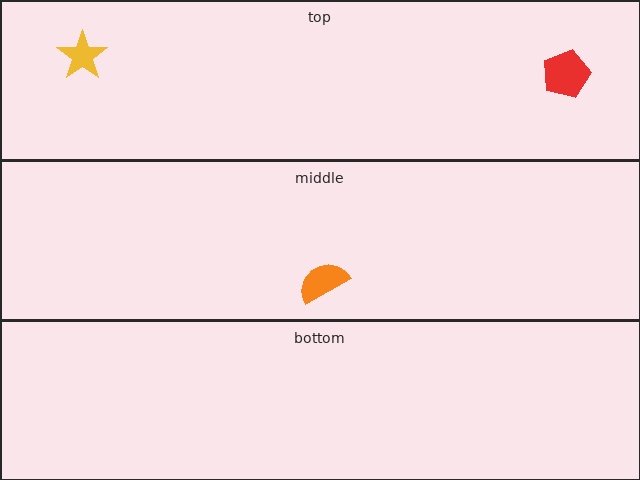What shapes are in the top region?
The yellow star, the red pentagon.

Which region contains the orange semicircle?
The middle region.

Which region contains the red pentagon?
The top region.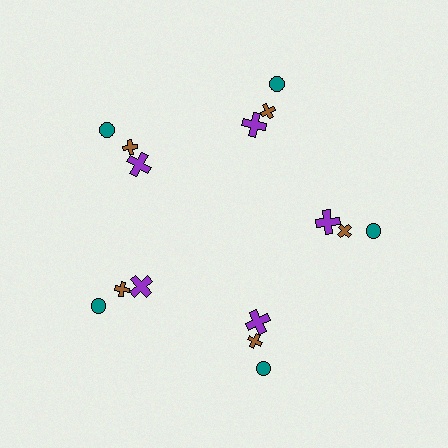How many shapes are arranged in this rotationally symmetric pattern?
There are 15 shapes, arranged in 5 groups of 3.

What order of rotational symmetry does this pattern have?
This pattern has 5-fold rotational symmetry.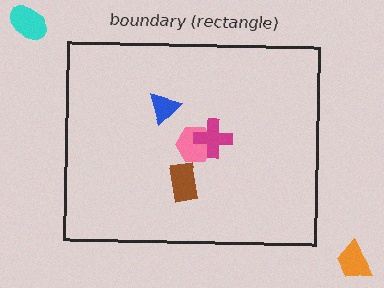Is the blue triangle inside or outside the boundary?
Inside.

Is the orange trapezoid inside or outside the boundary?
Outside.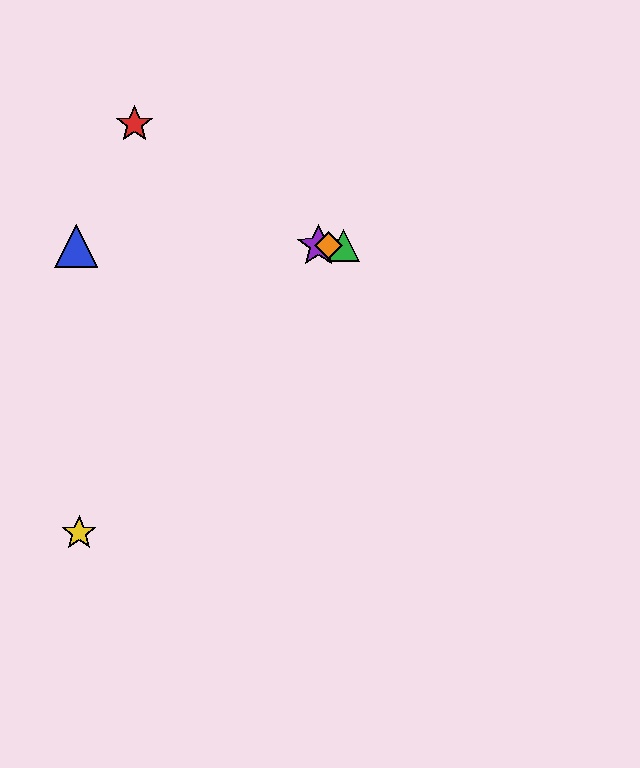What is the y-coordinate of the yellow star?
The yellow star is at y≈533.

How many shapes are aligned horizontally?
4 shapes (the blue triangle, the green triangle, the purple star, the orange diamond) are aligned horizontally.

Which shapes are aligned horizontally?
The blue triangle, the green triangle, the purple star, the orange diamond are aligned horizontally.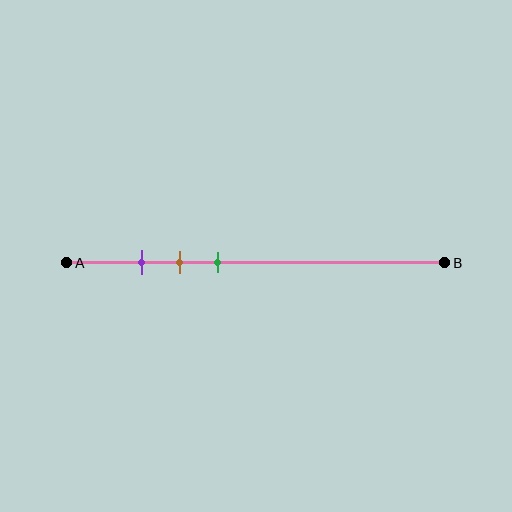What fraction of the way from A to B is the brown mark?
The brown mark is approximately 30% (0.3) of the way from A to B.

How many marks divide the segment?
There are 3 marks dividing the segment.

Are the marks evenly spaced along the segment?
Yes, the marks are approximately evenly spaced.